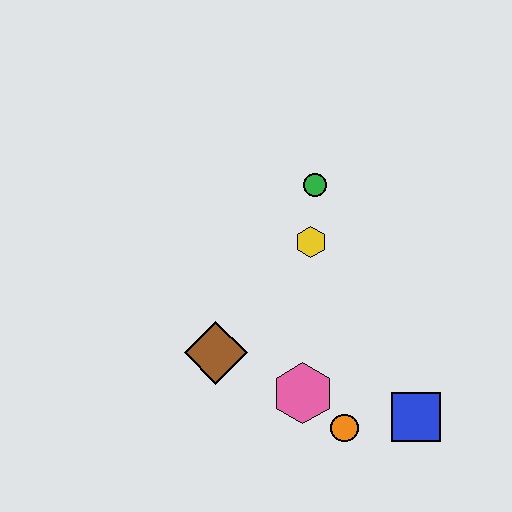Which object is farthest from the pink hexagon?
The green circle is farthest from the pink hexagon.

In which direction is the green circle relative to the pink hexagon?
The green circle is above the pink hexagon.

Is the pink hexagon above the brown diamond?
No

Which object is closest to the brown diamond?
The pink hexagon is closest to the brown diamond.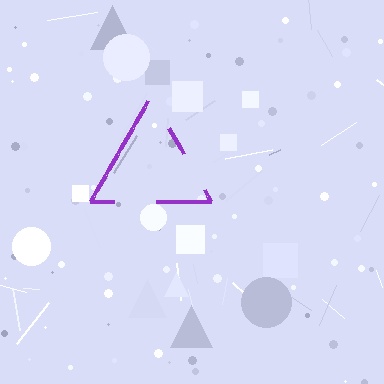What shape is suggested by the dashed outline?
The dashed outline suggests a triangle.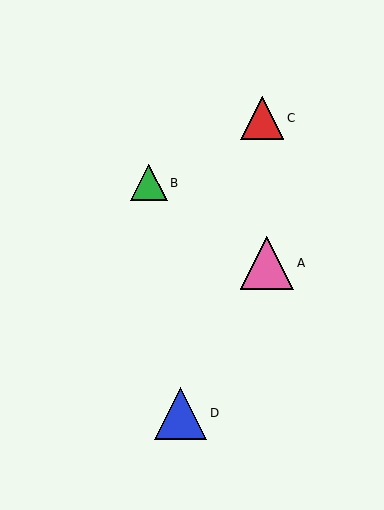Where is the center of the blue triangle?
The center of the blue triangle is at (181, 413).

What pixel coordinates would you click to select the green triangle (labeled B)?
Click at (149, 183) to select the green triangle B.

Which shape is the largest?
The pink triangle (labeled A) is the largest.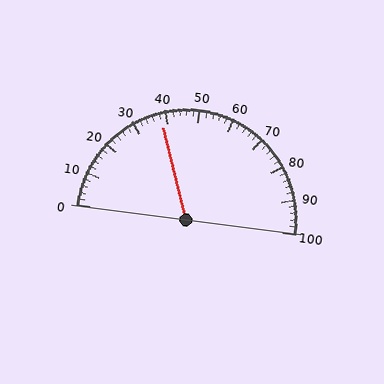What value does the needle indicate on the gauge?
The needle indicates approximately 38.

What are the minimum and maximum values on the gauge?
The gauge ranges from 0 to 100.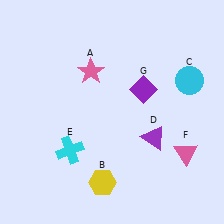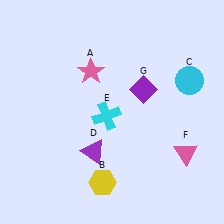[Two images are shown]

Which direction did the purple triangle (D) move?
The purple triangle (D) moved left.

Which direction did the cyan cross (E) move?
The cyan cross (E) moved right.